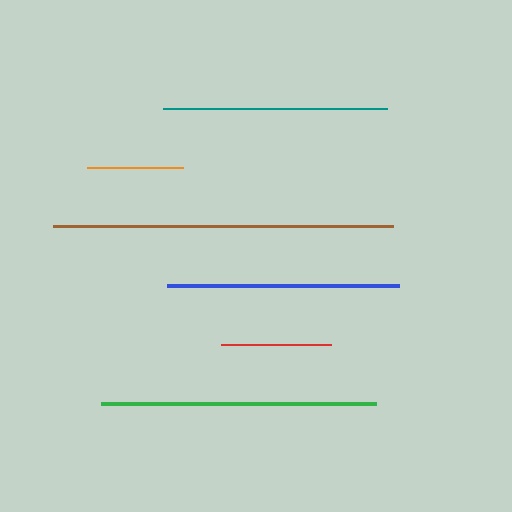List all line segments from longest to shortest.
From longest to shortest: brown, green, blue, teal, red, orange.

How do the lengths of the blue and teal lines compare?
The blue and teal lines are approximately the same length.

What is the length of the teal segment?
The teal segment is approximately 223 pixels long.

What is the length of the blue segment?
The blue segment is approximately 231 pixels long.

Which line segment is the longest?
The brown line is the longest at approximately 340 pixels.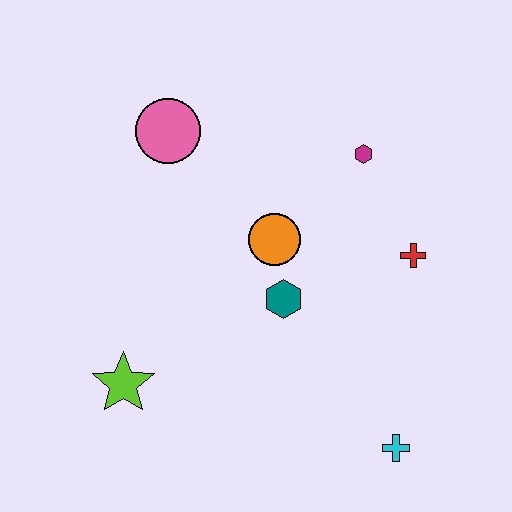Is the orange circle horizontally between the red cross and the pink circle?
Yes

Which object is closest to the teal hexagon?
The orange circle is closest to the teal hexagon.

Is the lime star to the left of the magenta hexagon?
Yes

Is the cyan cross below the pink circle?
Yes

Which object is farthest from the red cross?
The lime star is farthest from the red cross.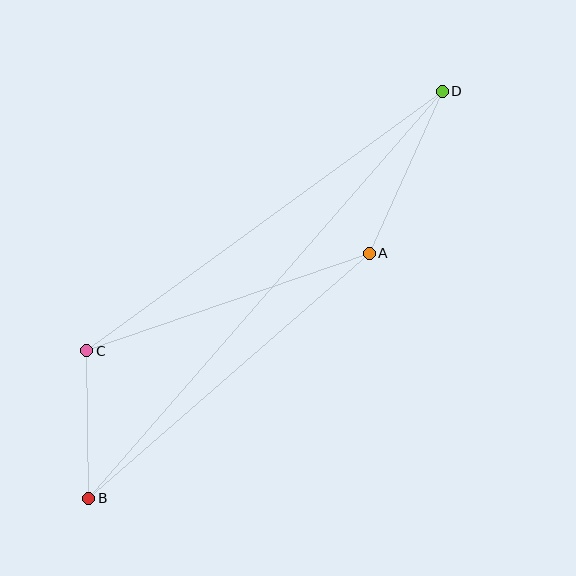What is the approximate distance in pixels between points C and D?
The distance between C and D is approximately 440 pixels.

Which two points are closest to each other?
Points B and C are closest to each other.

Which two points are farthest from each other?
Points B and D are farthest from each other.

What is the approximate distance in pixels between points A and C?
The distance between A and C is approximately 299 pixels.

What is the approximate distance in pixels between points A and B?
The distance between A and B is approximately 372 pixels.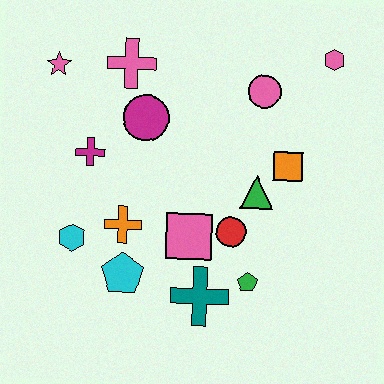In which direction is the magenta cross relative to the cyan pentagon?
The magenta cross is above the cyan pentagon.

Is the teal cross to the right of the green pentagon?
No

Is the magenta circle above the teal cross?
Yes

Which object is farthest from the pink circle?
The cyan hexagon is farthest from the pink circle.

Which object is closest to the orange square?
The green triangle is closest to the orange square.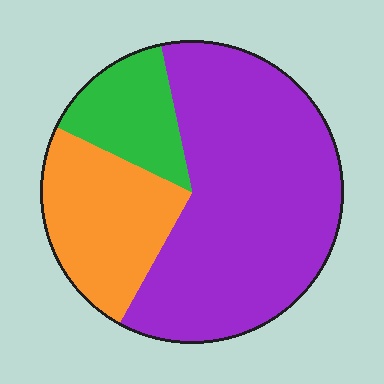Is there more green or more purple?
Purple.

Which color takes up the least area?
Green, at roughly 15%.